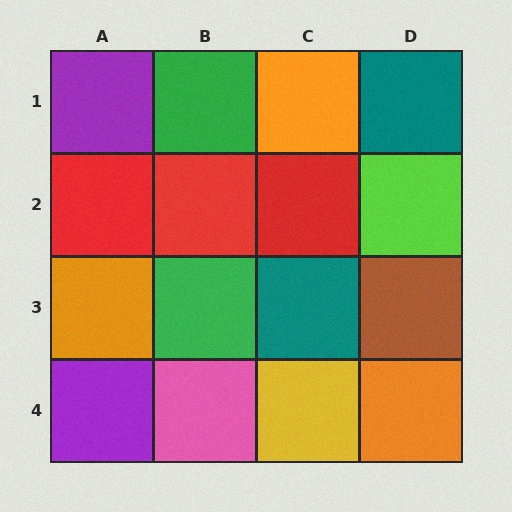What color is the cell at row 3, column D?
Brown.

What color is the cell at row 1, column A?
Purple.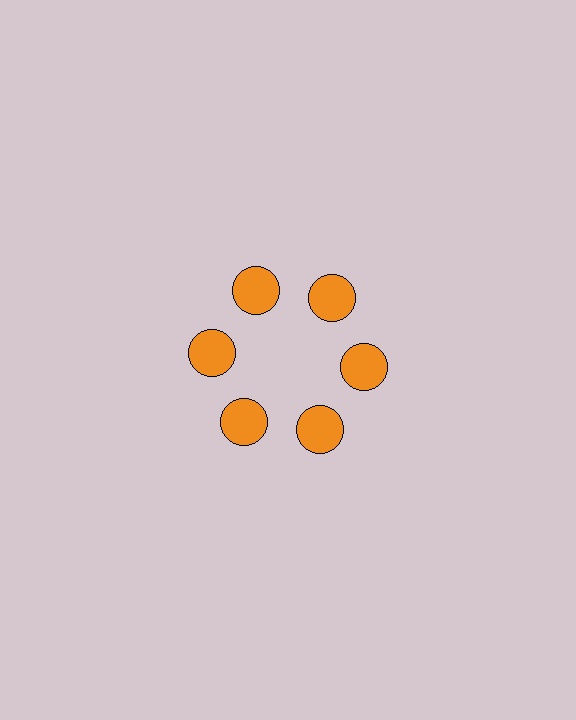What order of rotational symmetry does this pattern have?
This pattern has 6-fold rotational symmetry.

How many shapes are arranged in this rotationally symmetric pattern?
There are 6 shapes, arranged in 6 groups of 1.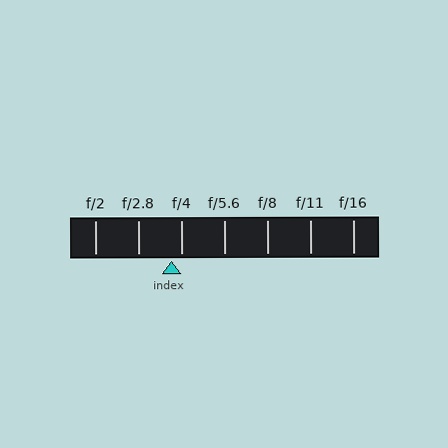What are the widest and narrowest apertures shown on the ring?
The widest aperture shown is f/2 and the narrowest is f/16.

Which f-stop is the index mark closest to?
The index mark is closest to f/4.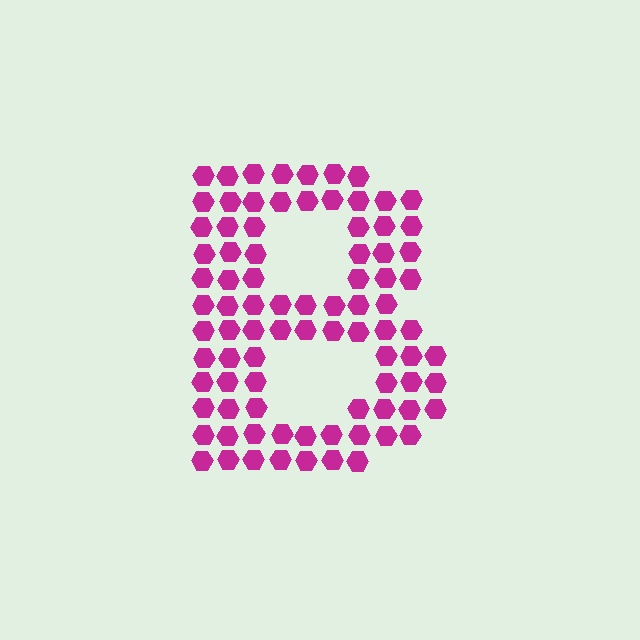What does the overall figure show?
The overall figure shows the letter B.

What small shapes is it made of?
It is made of small hexagons.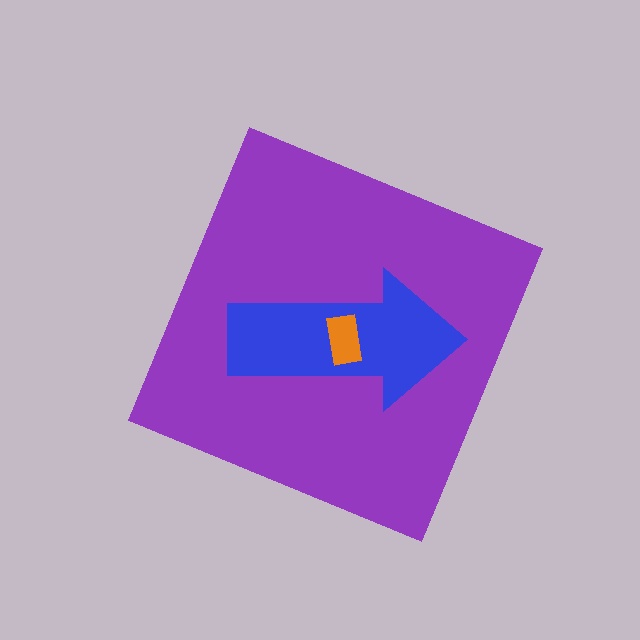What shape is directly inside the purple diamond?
The blue arrow.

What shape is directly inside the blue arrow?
The orange rectangle.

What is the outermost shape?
The purple diamond.